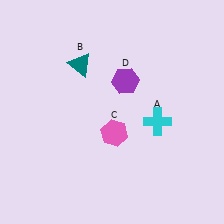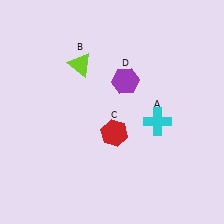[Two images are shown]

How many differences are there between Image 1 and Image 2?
There are 2 differences between the two images.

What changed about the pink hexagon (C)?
In Image 1, C is pink. In Image 2, it changed to red.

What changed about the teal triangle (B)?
In Image 1, B is teal. In Image 2, it changed to lime.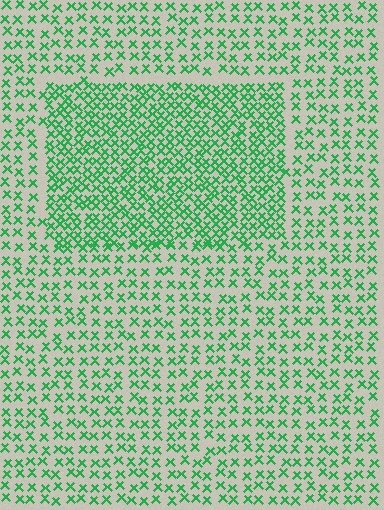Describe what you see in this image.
The image contains small green elements arranged at two different densities. A rectangle-shaped region is visible where the elements are more densely packed than the surrounding area.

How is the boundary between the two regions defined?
The boundary is defined by a change in element density (approximately 1.9x ratio). All elements are the same color, size, and shape.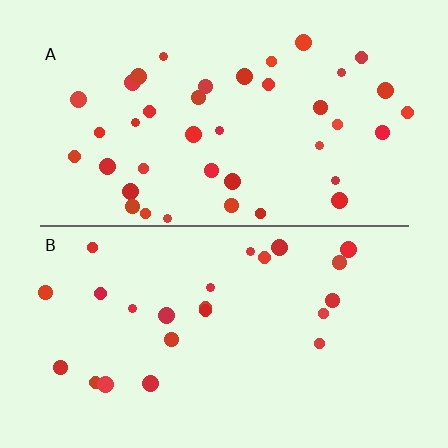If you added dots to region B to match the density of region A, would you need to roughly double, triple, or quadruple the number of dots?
Approximately double.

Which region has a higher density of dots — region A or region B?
A (the top).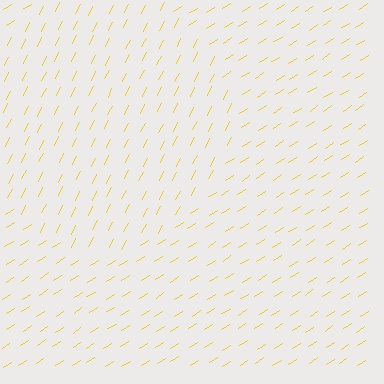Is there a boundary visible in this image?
Yes, there is a texture boundary formed by a change in line orientation.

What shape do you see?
I see a circle.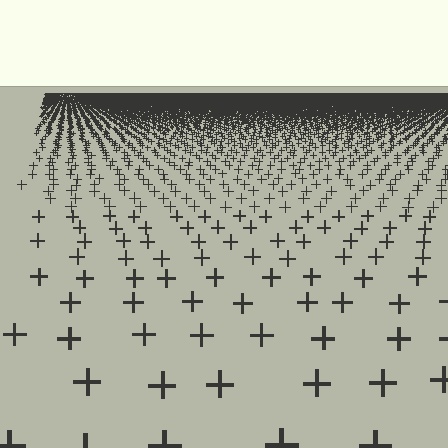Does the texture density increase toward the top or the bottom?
Density increases toward the top.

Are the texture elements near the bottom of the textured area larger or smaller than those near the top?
Larger. Near the bottom, elements are closer to the viewer and appear at a bigger on-screen size.